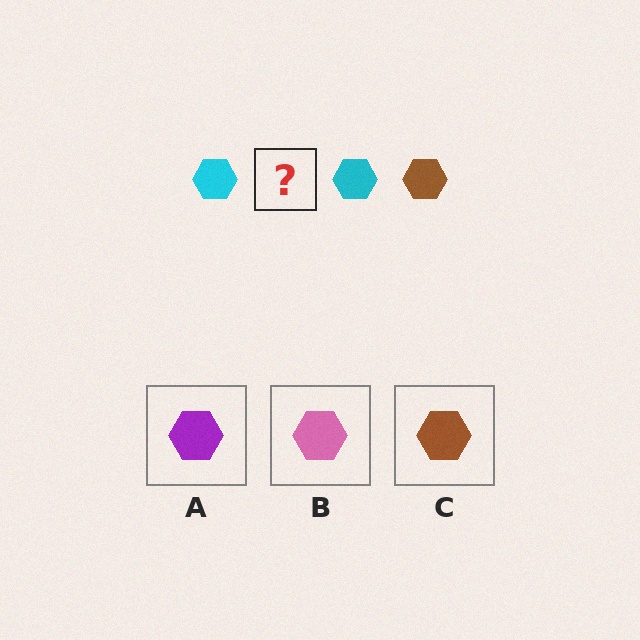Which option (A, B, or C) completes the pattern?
C.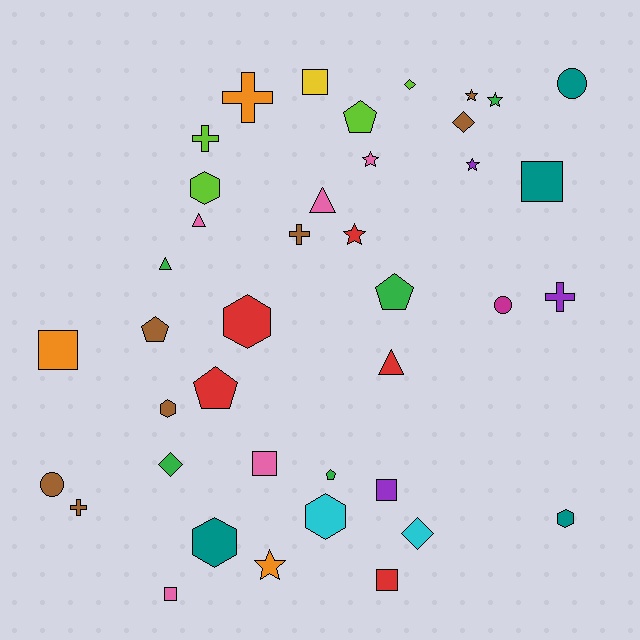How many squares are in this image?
There are 7 squares.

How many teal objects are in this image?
There are 4 teal objects.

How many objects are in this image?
There are 40 objects.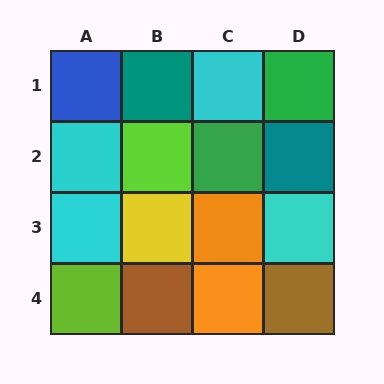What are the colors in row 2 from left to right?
Cyan, lime, green, teal.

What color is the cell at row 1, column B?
Teal.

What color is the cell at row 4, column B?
Brown.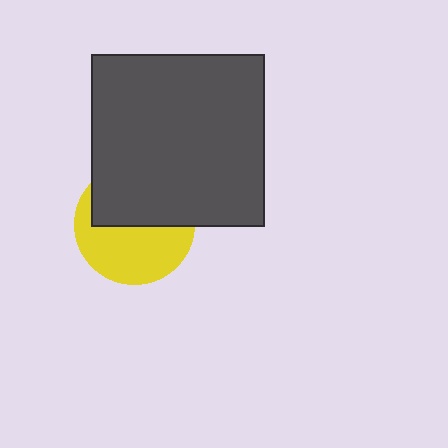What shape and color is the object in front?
The object in front is a dark gray square.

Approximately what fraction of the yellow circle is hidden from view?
Roughly 48% of the yellow circle is hidden behind the dark gray square.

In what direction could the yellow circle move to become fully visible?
The yellow circle could move down. That would shift it out from behind the dark gray square entirely.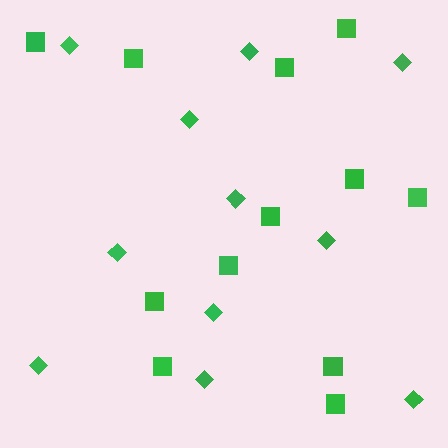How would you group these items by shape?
There are 2 groups: one group of diamonds (11) and one group of squares (12).